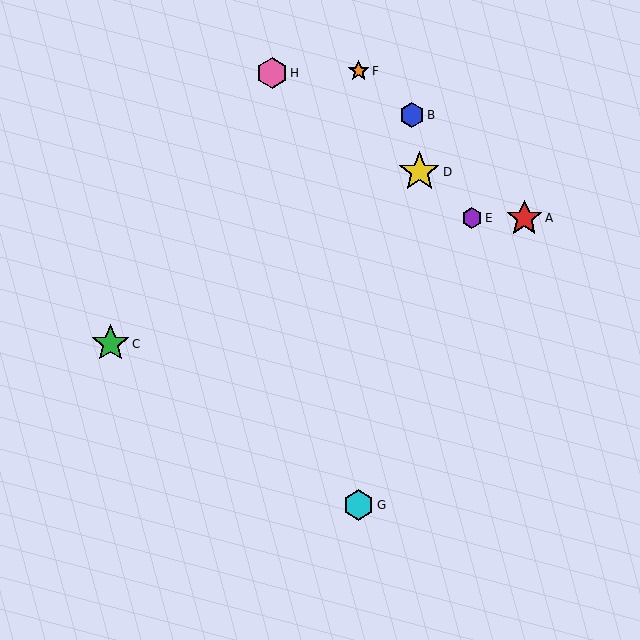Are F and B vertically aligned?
No, F is at x≈359 and B is at x≈412.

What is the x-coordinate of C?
Object C is at x≈110.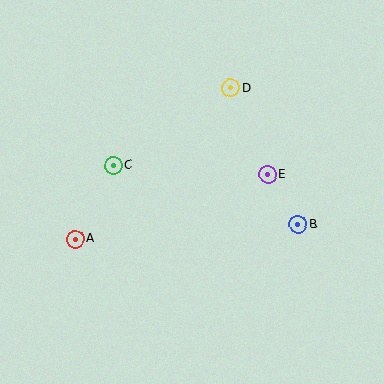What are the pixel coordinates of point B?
Point B is at (298, 224).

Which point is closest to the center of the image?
Point E at (267, 175) is closest to the center.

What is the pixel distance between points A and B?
The distance between A and B is 223 pixels.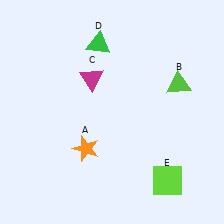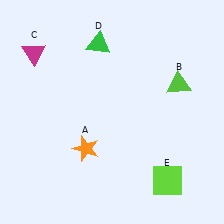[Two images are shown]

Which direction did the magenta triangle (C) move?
The magenta triangle (C) moved left.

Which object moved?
The magenta triangle (C) moved left.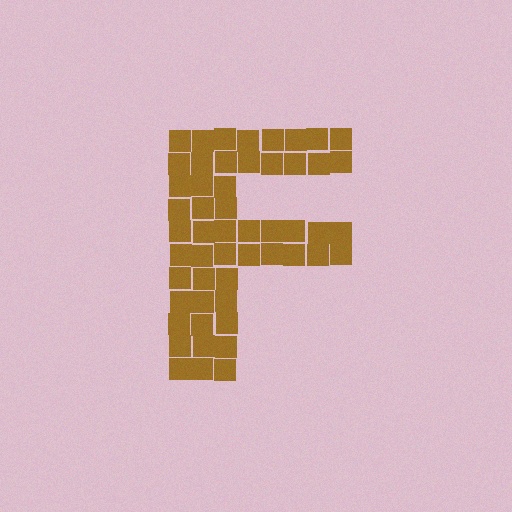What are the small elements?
The small elements are squares.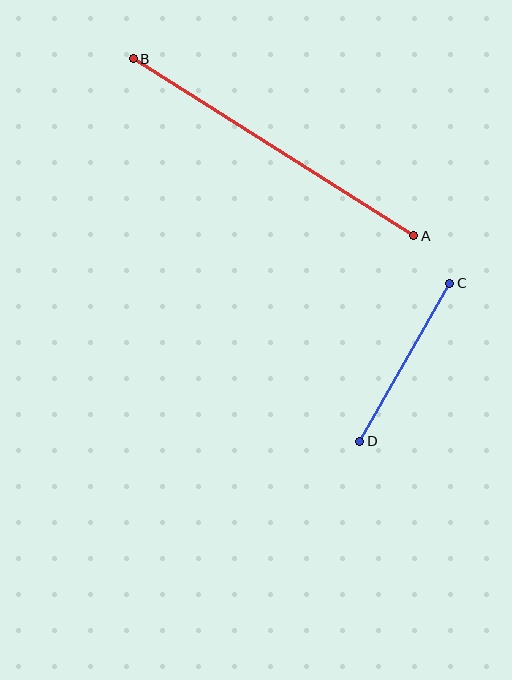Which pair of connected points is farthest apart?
Points A and B are farthest apart.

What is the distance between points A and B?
The distance is approximately 332 pixels.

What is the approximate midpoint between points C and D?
The midpoint is at approximately (405, 362) pixels.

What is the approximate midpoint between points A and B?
The midpoint is at approximately (273, 147) pixels.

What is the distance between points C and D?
The distance is approximately 182 pixels.